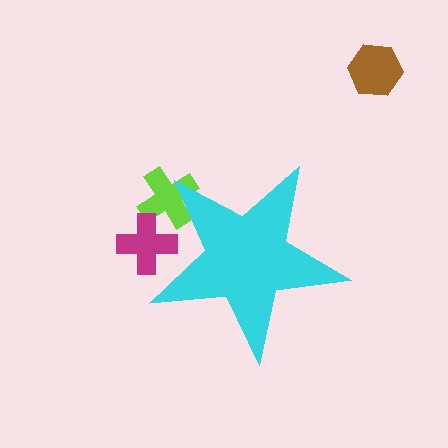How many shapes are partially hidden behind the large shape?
2 shapes are partially hidden.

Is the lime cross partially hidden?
Yes, the lime cross is partially hidden behind the cyan star.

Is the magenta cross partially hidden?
Yes, the magenta cross is partially hidden behind the cyan star.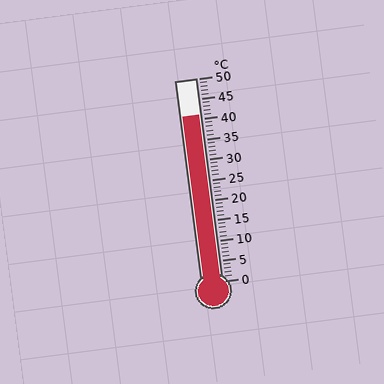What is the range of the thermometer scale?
The thermometer scale ranges from 0°C to 50°C.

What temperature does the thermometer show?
The thermometer shows approximately 41°C.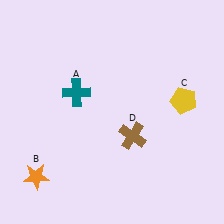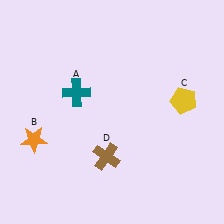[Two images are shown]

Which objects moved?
The objects that moved are: the orange star (B), the brown cross (D).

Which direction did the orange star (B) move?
The orange star (B) moved up.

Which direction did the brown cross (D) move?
The brown cross (D) moved left.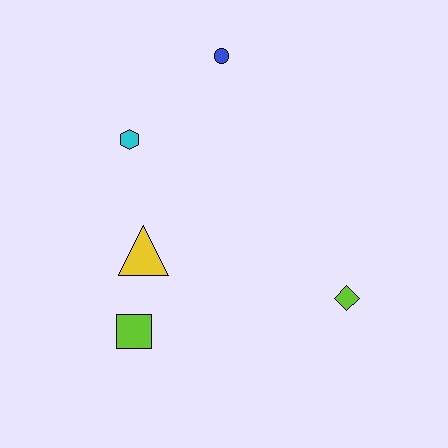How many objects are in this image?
There are 5 objects.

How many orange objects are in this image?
There are no orange objects.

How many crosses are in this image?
There are no crosses.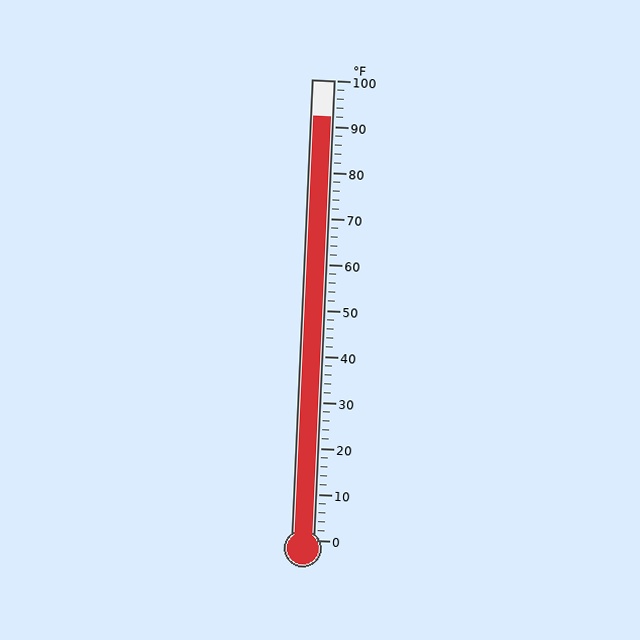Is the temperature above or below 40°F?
The temperature is above 40°F.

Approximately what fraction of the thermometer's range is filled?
The thermometer is filled to approximately 90% of its range.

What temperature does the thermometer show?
The thermometer shows approximately 92°F.